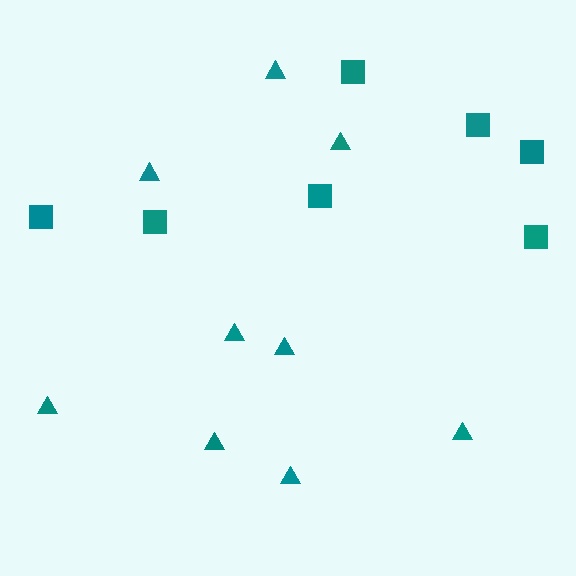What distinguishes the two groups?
There are 2 groups: one group of triangles (9) and one group of squares (7).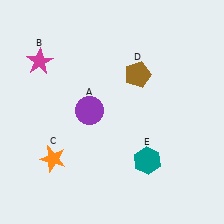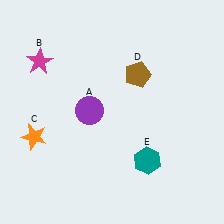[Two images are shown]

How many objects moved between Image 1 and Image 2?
1 object moved between the two images.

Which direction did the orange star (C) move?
The orange star (C) moved up.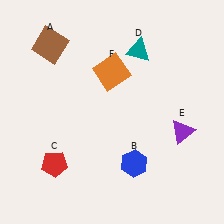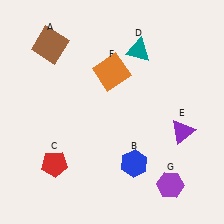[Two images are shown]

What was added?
A purple hexagon (G) was added in Image 2.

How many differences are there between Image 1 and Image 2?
There is 1 difference between the two images.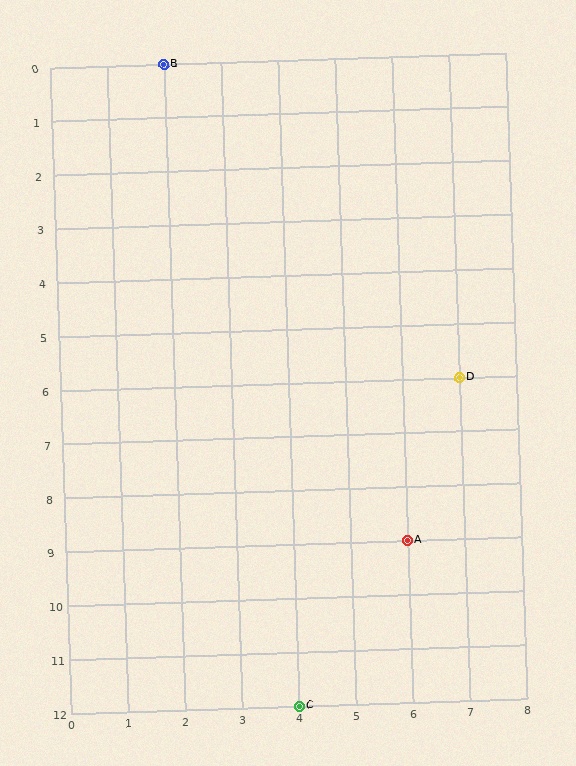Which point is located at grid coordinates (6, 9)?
Point A is at (6, 9).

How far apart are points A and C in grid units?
Points A and C are 2 columns and 3 rows apart (about 3.6 grid units diagonally).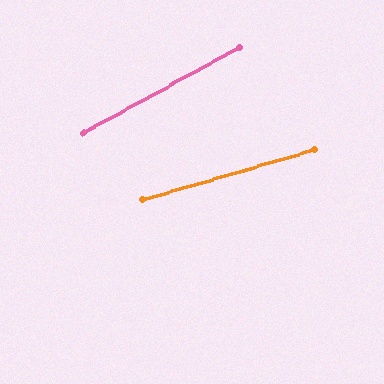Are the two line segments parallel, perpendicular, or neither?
Neither parallel nor perpendicular — they differ by about 13°.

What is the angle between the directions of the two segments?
Approximately 13 degrees.